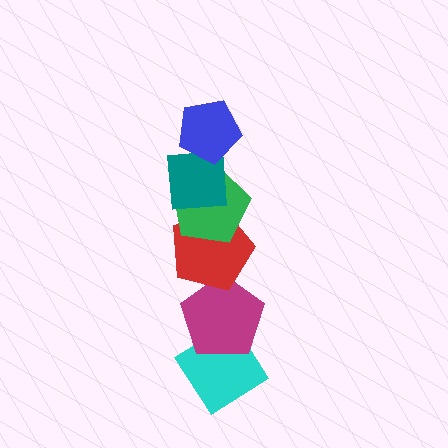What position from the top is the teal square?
The teal square is 2nd from the top.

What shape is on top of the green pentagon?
The teal square is on top of the green pentagon.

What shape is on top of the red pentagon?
The green pentagon is on top of the red pentagon.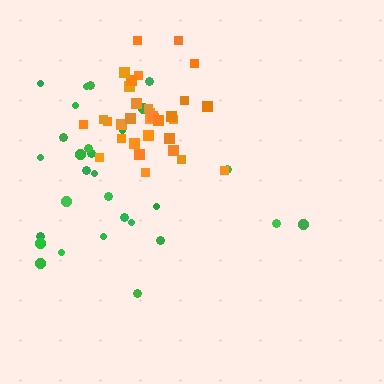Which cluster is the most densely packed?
Orange.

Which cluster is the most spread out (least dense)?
Green.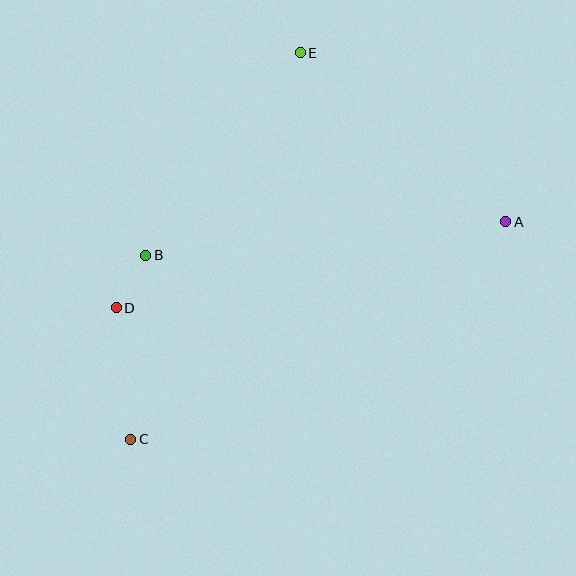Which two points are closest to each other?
Points B and D are closest to each other.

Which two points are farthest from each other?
Points A and C are farthest from each other.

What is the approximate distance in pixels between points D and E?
The distance between D and E is approximately 315 pixels.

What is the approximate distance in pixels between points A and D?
The distance between A and D is approximately 399 pixels.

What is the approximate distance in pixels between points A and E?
The distance between A and E is approximately 266 pixels.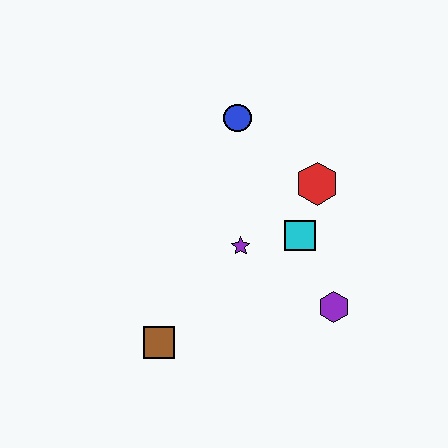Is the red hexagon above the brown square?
Yes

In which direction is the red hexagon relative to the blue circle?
The red hexagon is to the right of the blue circle.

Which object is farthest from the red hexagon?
The brown square is farthest from the red hexagon.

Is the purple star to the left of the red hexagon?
Yes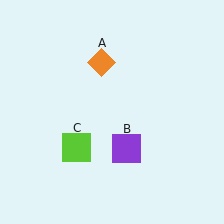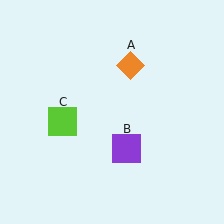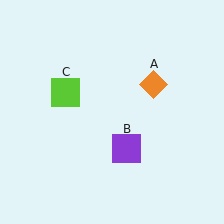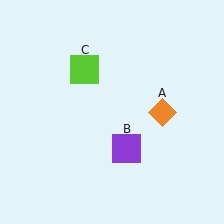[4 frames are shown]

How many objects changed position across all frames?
2 objects changed position: orange diamond (object A), lime square (object C).